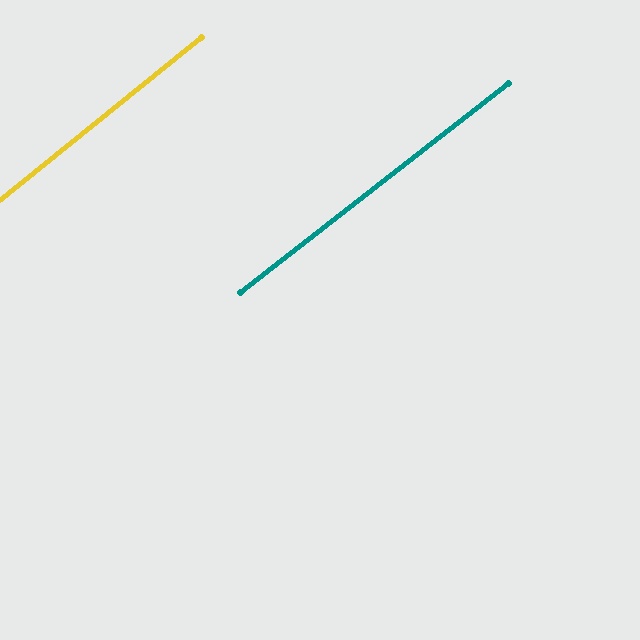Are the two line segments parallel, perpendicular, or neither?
Parallel — their directions differ by only 1.1°.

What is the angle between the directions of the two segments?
Approximately 1 degree.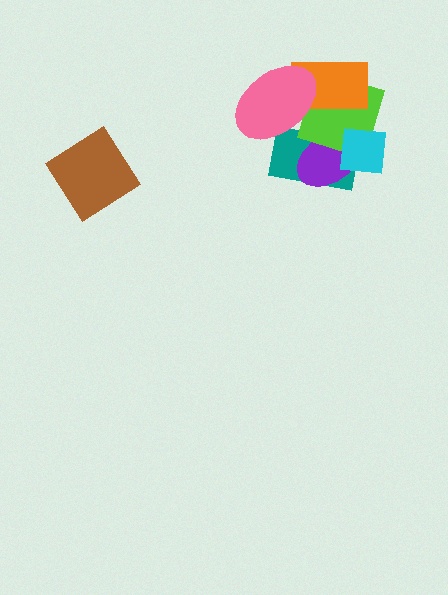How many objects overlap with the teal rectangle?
4 objects overlap with the teal rectangle.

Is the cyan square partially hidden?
No, no other shape covers it.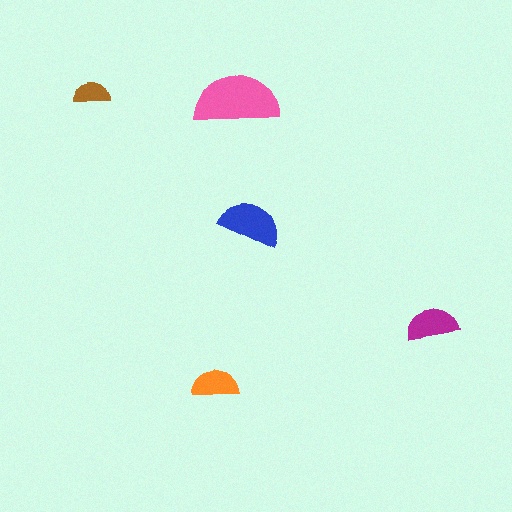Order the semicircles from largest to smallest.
the pink one, the blue one, the magenta one, the orange one, the brown one.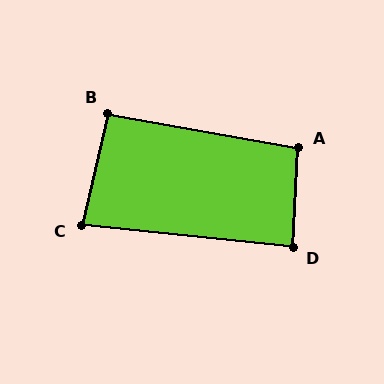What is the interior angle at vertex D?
Approximately 87 degrees (approximately right).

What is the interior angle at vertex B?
Approximately 93 degrees (approximately right).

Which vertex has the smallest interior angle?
C, at approximately 83 degrees.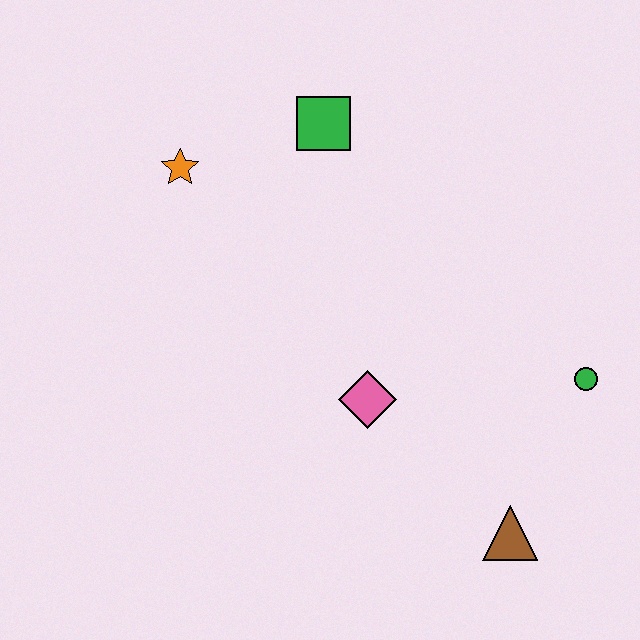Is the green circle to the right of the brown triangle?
Yes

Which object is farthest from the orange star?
The brown triangle is farthest from the orange star.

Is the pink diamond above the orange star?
No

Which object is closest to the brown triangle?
The green circle is closest to the brown triangle.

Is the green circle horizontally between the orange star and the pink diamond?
No